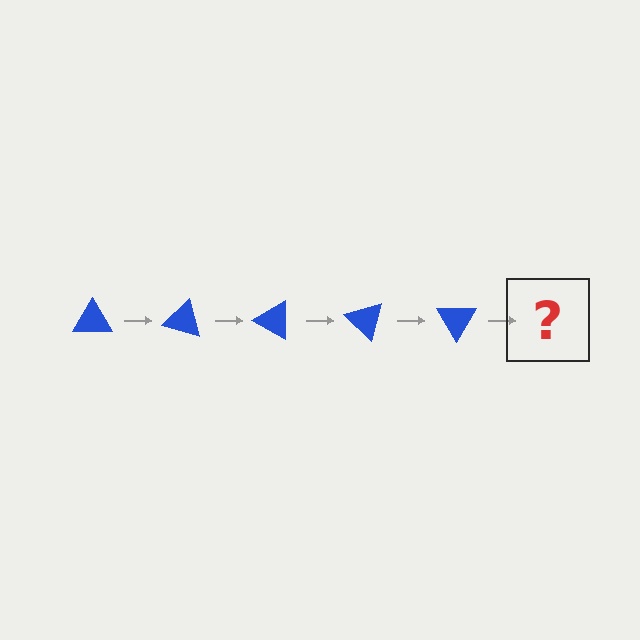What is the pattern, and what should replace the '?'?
The pattern is that the triangle rotates 15 degrees each step. The '?' should be a blue triangle rotated 75 degrees.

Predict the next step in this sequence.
The next step is a blue triangle rotated 75 degrees.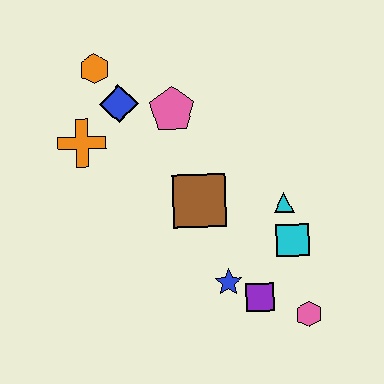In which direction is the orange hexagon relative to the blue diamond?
The orange hexagon is above the blue diamond.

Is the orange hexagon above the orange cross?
Yes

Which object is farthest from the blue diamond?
The pink hexagon is farthest from the blue diamond.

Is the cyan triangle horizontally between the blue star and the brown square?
No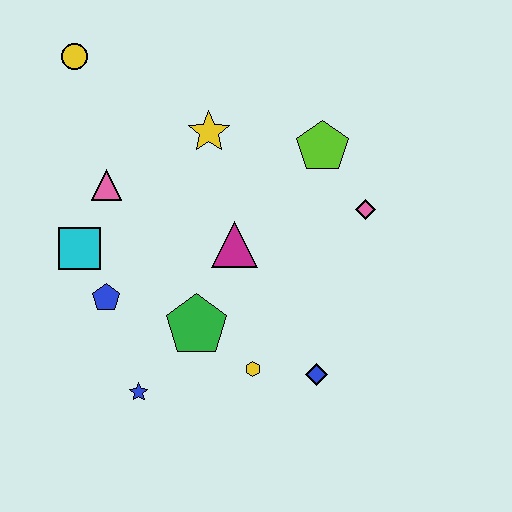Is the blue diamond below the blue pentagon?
Yes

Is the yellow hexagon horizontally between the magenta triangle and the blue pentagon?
No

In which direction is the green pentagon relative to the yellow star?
The green pentagon is below the yellow star.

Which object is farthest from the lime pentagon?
The blue star is farthest from the lime pentagon.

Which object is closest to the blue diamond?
The yellow hexagon is closest to the blue diamond.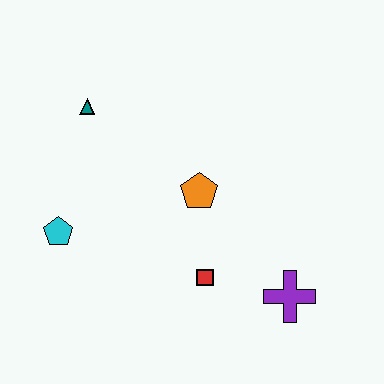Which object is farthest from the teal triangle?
The purple cross is farthest from the teal triangle.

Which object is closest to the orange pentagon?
The red square is closest to the orange pentagon.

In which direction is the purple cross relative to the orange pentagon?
The purple cross is below the orange pentagon.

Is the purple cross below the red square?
Yes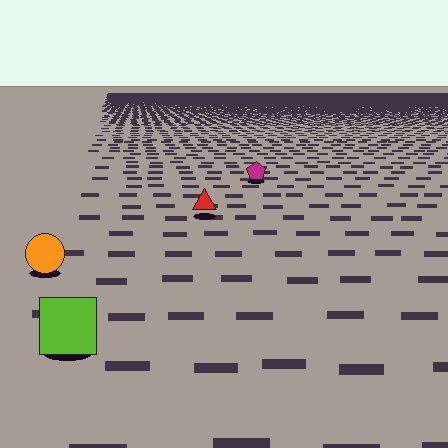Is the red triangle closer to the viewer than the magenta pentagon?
Yes. The red triangle is closer — you can tell from the texture gradient: the ground texture is coarser near it.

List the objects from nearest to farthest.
From nearest to farthest: the lime square, the orange circle, the red triangle, the magenta pentagon.